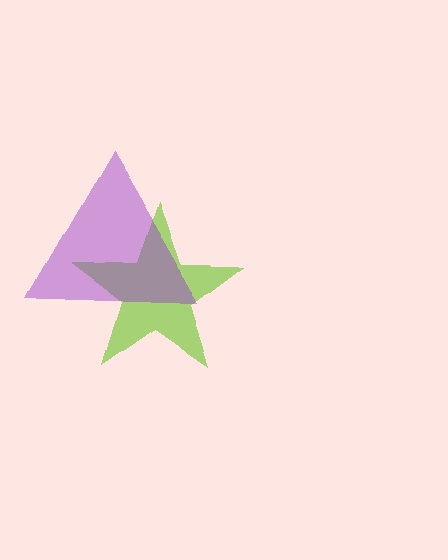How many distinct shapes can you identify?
There are 2 distinct shapes: a lime star, a purple triangle.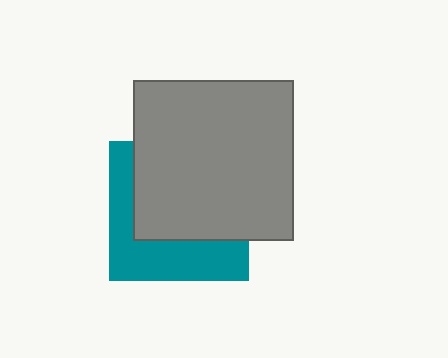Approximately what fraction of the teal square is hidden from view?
Roughly 59% of the teal square is hidden behind the gray square.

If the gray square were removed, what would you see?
You would see the complete teal square.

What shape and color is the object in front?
The object in front is a gray square.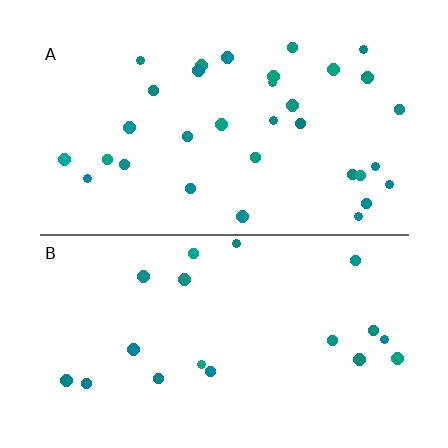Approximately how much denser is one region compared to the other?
Approximately 1.7× — region A over region B.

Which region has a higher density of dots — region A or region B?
A (the top).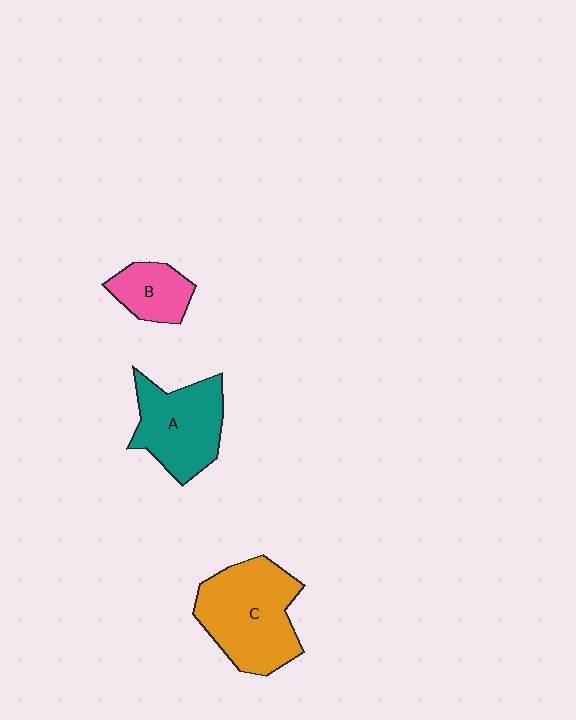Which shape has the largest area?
Shape C (orange).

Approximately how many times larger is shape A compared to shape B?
Approximately 1.8 times.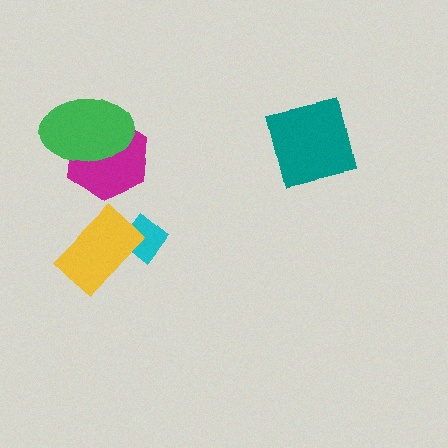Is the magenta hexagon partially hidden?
Yes, it is partially covered by another shape.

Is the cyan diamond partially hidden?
Yes, it is partially covered by another shape.